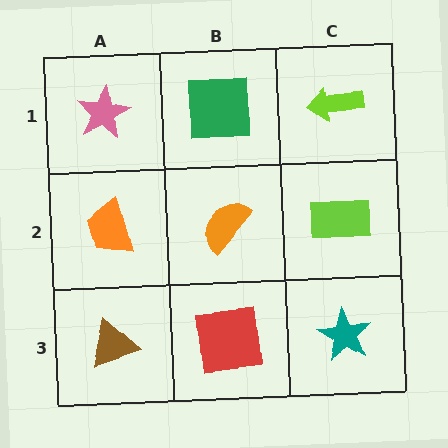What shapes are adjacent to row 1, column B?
An orange semicircle (row 2, column B), a pink star (row 1, column A), a lime arrow (row 1, column C).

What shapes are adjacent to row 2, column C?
A lime arrow (row 1, column C), a teal star (row 3, column C), an orange semicircle (row 2, column B).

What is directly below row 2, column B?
A red square.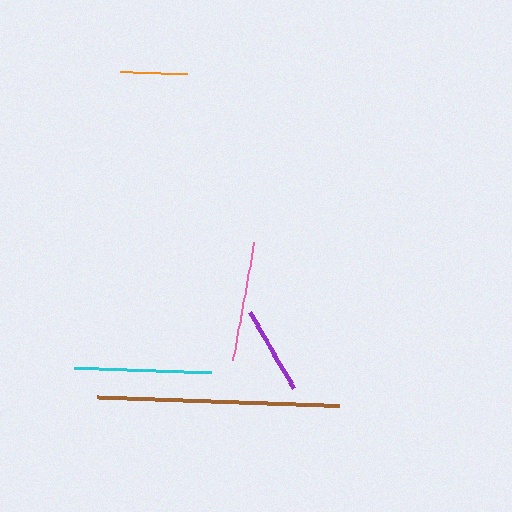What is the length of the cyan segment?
The cyan segment is approximately 137 pixels long.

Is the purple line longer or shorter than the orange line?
The purple line is longer than the orange line.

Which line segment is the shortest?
The orange line is the shortest at approximately 67 pixels.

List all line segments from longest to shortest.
From longest to shortest: brown, cyan, pink, purple, orange.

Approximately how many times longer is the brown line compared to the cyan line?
The brown line is approximately 1.8 times the length of the cyan line.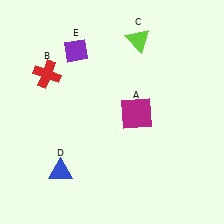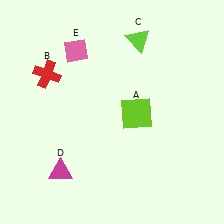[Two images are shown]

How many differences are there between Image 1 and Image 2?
There are 3 differences between the two images.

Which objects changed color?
A changed from magenta to lime. D changed from blue to magenta. E changed from purple to pink.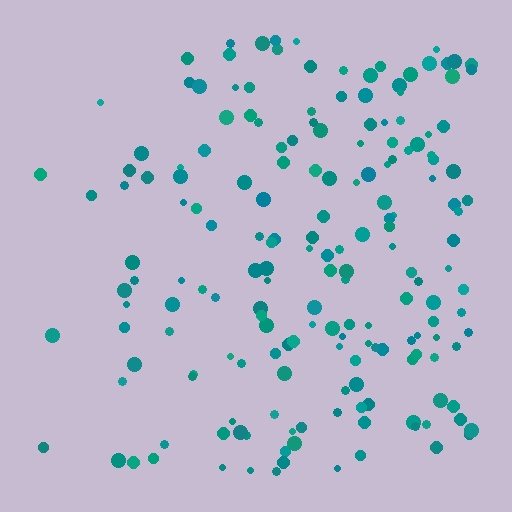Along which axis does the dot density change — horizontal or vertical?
Horizontal.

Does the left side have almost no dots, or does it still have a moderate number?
Still a moderate number, just noticeably fewer than the right.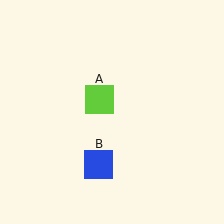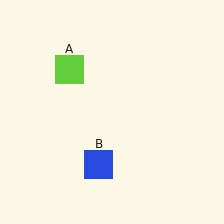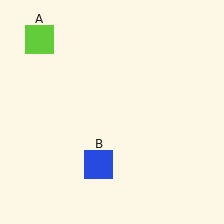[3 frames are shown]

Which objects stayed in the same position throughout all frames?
Blue square (object B) remained stationary.